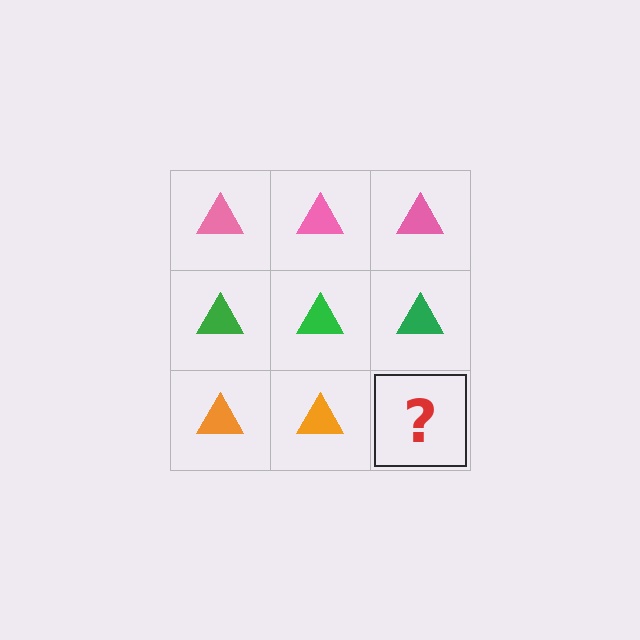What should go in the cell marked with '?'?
The missing cell should contain an orange triangle.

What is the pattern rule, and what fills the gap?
The rule is that each row has a consistent color. The gap should be filled with an orange triangle.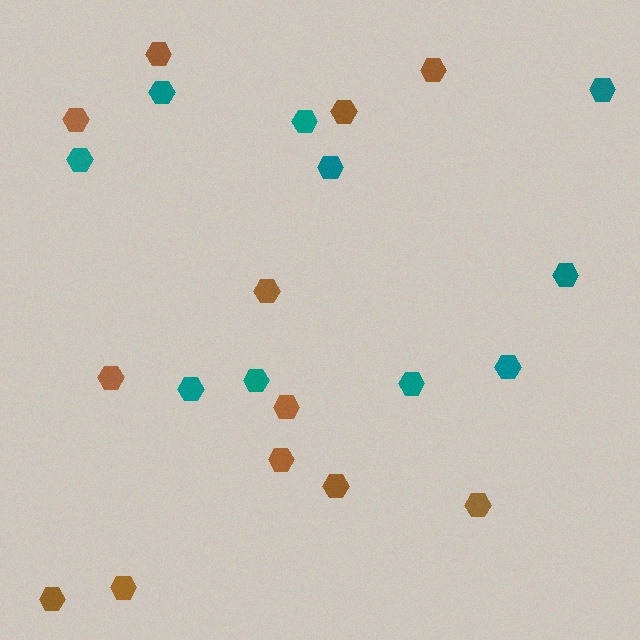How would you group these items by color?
There are 2 groups: one group of teal hexagons (10) and one group of brown hexagons (12).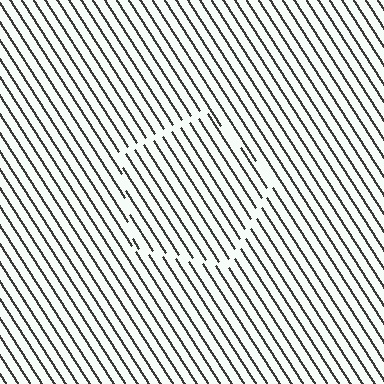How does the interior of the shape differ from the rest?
The interior of the shape contains the same grating, shifted by half a period — the contour is defined by the phase discontinuity where line-ends from the inner and outer gratings abut.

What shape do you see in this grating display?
An illusory pentagon. The interior of the shape contains the same grating, shifted by half a period — the contour is defined by the phase discontinuity where line-ends from the inner and outer gratings abut.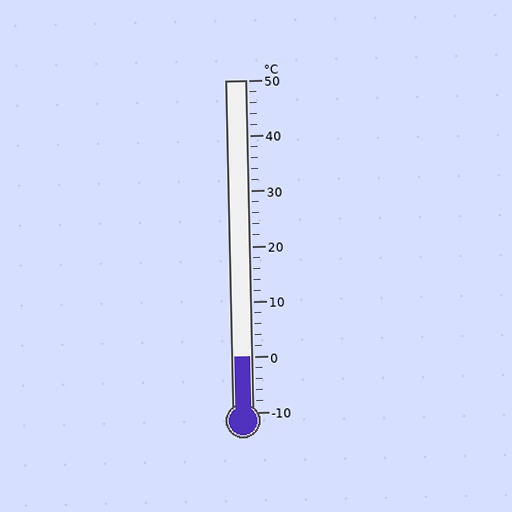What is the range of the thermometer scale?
The thermometer scale ranges from -10°C to 50°C.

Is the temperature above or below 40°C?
The temperature is below 40°C.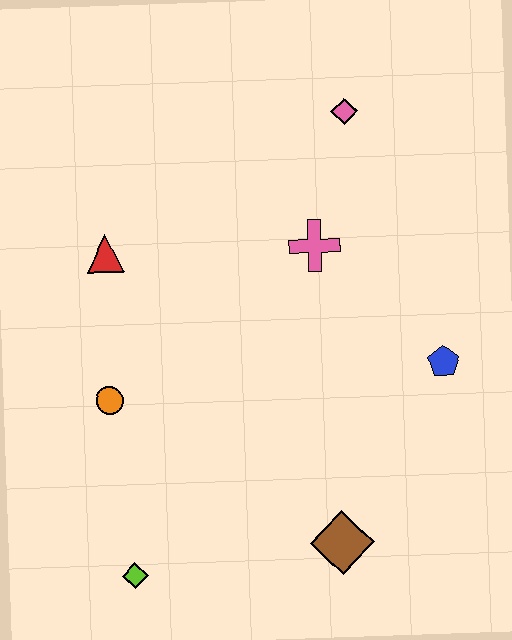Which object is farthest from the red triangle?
The brown diamond is farthest from the red triangle.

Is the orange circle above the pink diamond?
No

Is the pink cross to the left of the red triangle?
No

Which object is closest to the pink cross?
The pink diamond is closest to the pink cross.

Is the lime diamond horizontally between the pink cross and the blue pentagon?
No